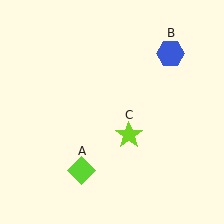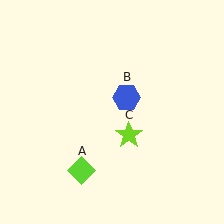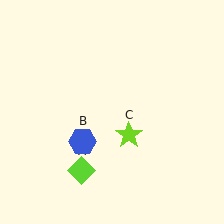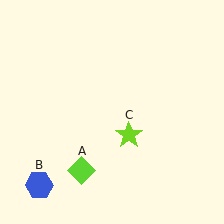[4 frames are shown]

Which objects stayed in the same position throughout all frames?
Lime diamond (object A) and lime star (object C) remained stationary.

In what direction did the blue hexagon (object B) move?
The blue hexagon (object B) moved down and to the left.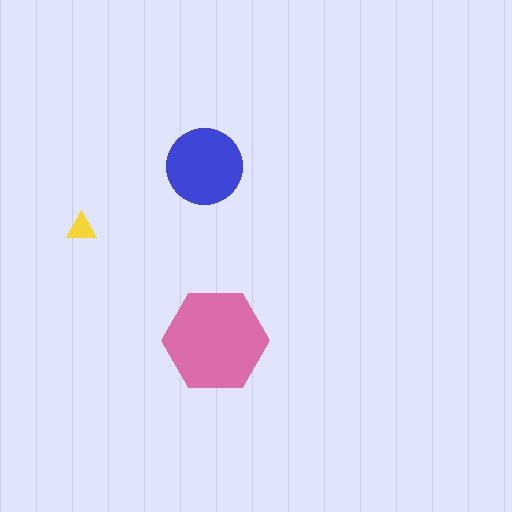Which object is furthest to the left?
The yellow triangle is leftmost.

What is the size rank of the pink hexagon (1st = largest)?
1st.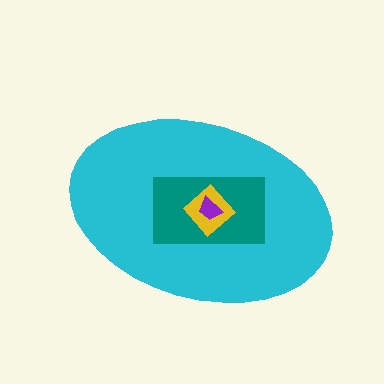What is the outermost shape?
The cyan ellipse.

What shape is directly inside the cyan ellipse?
The teal rectangle.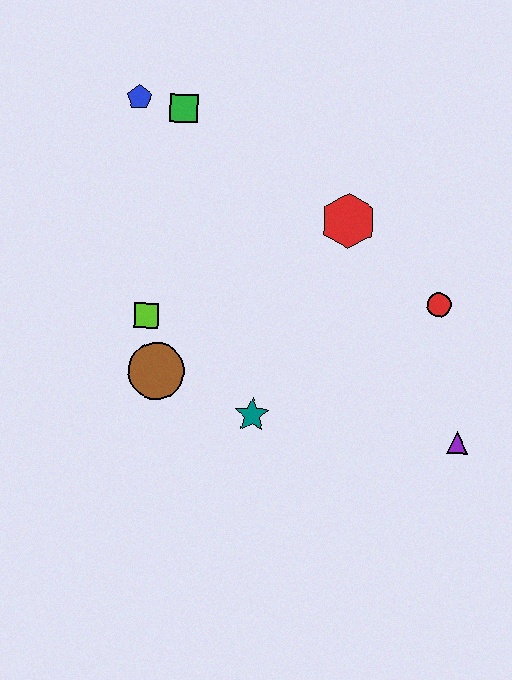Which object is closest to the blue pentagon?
The green square is closest to the blue pentagon.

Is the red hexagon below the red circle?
No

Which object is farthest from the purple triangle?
The blue pentagon is farthest from the purple triangle.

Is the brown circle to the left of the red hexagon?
Yes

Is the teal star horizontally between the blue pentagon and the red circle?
Yes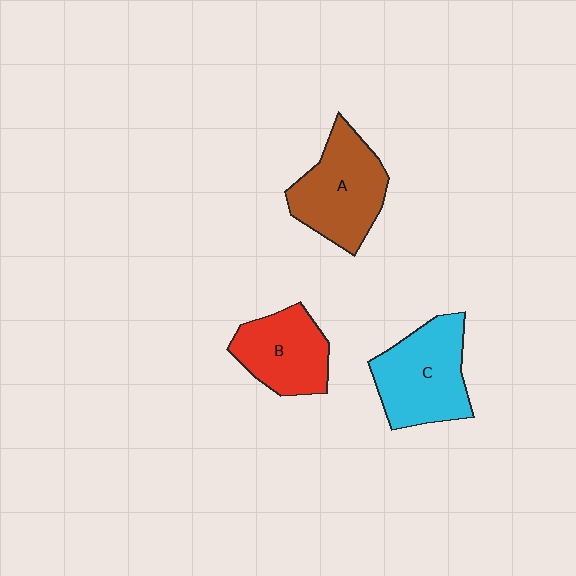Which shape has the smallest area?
Shape B (red).